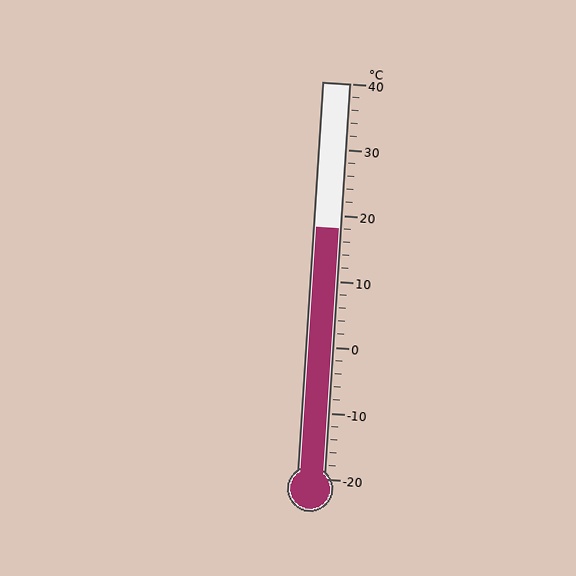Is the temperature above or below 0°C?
The temperature is above 0°C.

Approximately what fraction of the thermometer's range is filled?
The thermometer is filled to approximately 65% of its range.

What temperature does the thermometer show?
The thermometer shows approximately 18°C.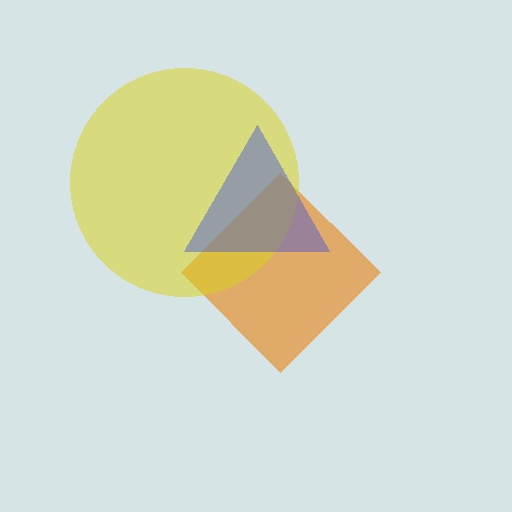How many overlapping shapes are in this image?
There are 3 overlapping shapes in the image.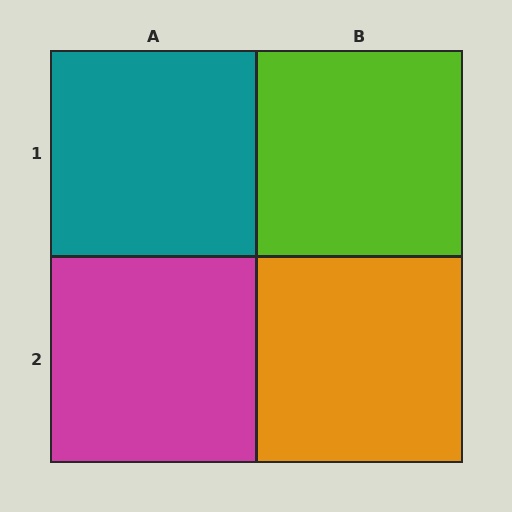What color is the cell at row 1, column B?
Lime.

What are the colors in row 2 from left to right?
Magenta, orange.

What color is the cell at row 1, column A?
Teal.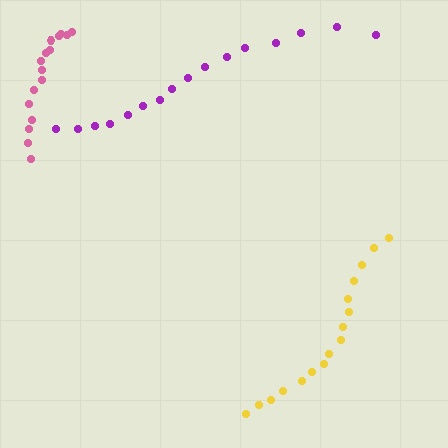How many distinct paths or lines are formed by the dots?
There are 3 distinct paths.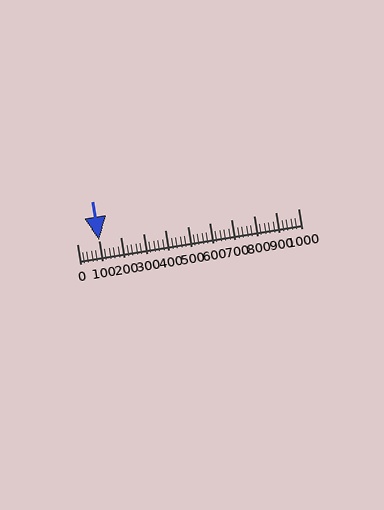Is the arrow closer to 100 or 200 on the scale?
The arrow is closer to 100.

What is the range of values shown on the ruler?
The ruler shows values from 0 to 1000.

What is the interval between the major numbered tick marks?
The major tick marks are spaced 100 units apart.